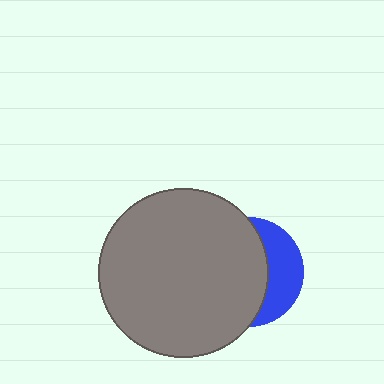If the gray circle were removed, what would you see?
You would see the complete blue circle.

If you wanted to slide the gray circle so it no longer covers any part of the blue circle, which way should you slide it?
Slide it left — that is the most direct way to separate the two shapes.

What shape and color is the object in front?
The object in front is a gray circle.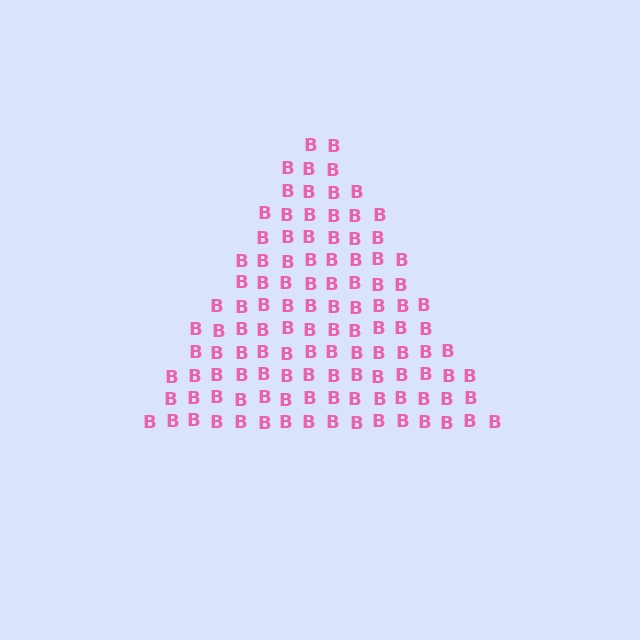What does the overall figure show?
The overall figure shows a triangle.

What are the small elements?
The small elements are letter B's.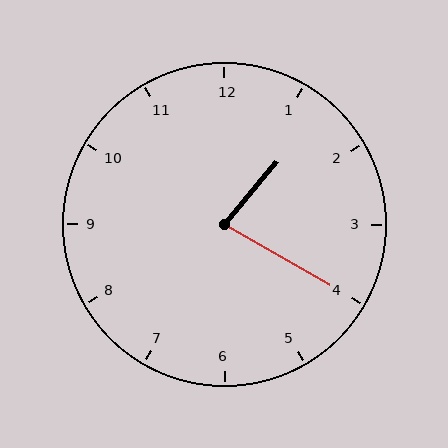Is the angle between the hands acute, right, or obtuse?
It is acute.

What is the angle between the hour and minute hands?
Approximately 80 degrees.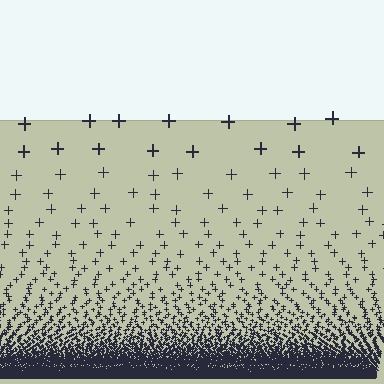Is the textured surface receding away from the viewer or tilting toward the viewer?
The surface appears to tilt toward the viewer. Texture elements get larger and sparser toward the top.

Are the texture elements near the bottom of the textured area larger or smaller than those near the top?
Smaller. The gradient is inverted — elements near the bottom are smaller and denser.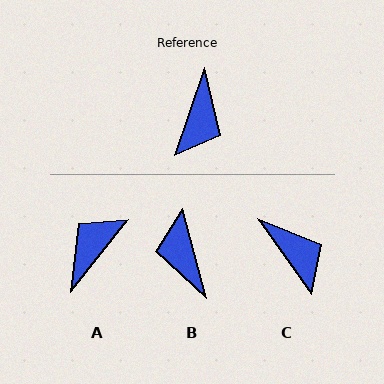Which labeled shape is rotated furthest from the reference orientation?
A, about 160 degrees away.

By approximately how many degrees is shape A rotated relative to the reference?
Approximately 160 degrees counter-clockwise.